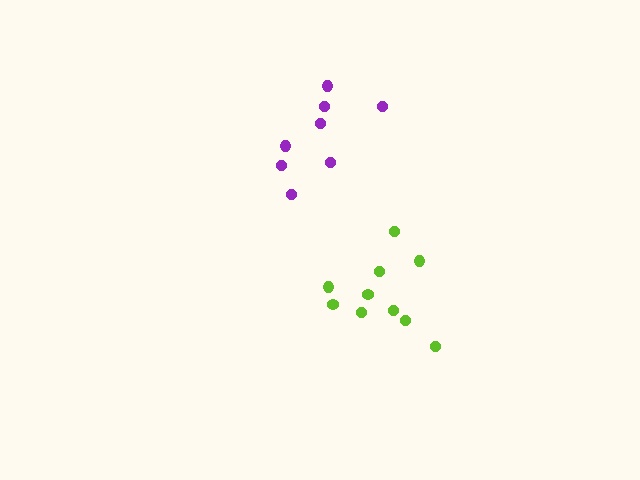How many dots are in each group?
Group 1: 8 dots, Group 2: 10 dots (18 total).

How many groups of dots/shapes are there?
There are 2 groups.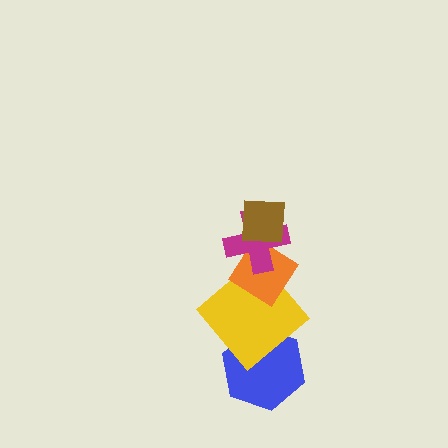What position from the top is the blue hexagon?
The blue hexagon is 5th from the top.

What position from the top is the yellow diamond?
The yellow diamond is 4th from the top.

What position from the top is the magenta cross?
The magenta cross is 2nd from the top.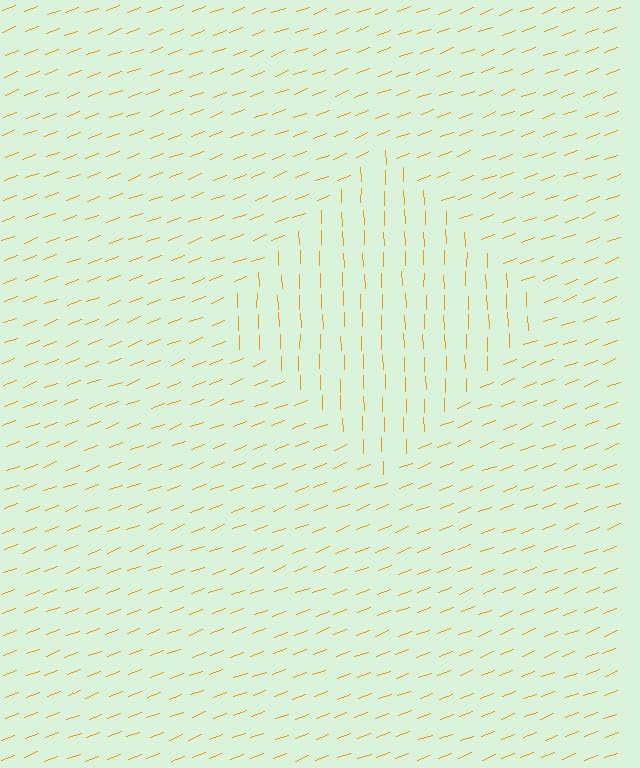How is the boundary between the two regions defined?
The boundary is defined purely by a change in line orientation (approximately 70 degrees difference). All lines are the same color and thickness.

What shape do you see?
I see a diamond.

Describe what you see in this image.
The image is filled with small orange line segments. A diamond region in the image has lines oriented differently from the surrounding lines, creating a visible texture boundary.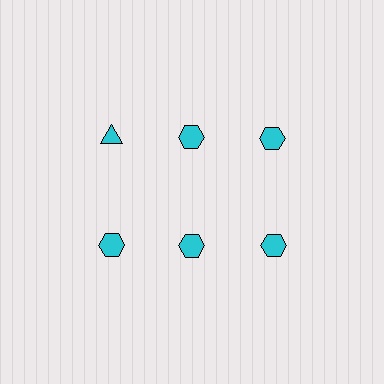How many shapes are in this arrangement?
There are 6 shapes arranged in a grid pattern.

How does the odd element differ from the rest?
It has a different shape: triangle instead of hexagon.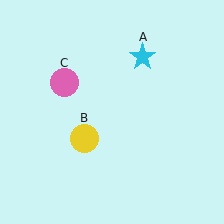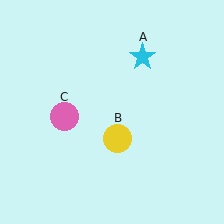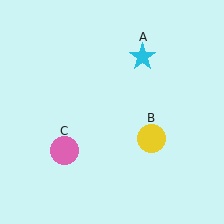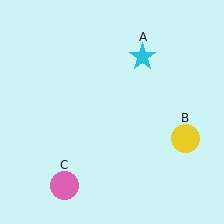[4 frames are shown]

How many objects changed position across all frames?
2 objects changed position: yellow circle (object B), pink circle (object C).